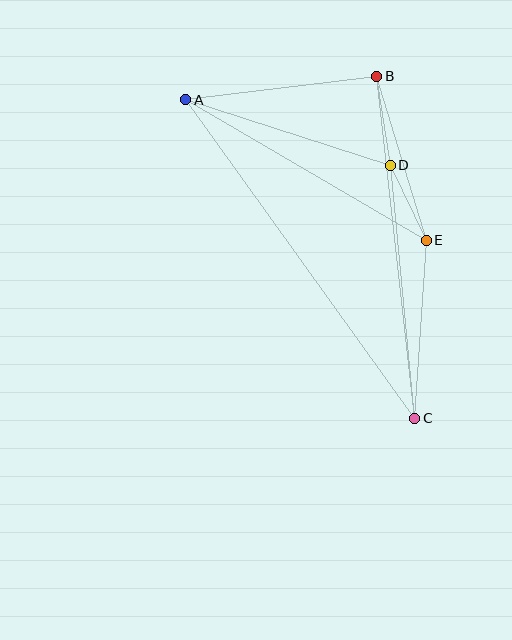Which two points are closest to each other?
Points D and E are closest to each other.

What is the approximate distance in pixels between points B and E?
The distance between B and E is approximately 171 pixels.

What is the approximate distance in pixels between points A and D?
The distance between A and D is approximately 214 pixels.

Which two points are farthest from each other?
Points A and C are farthest from each other.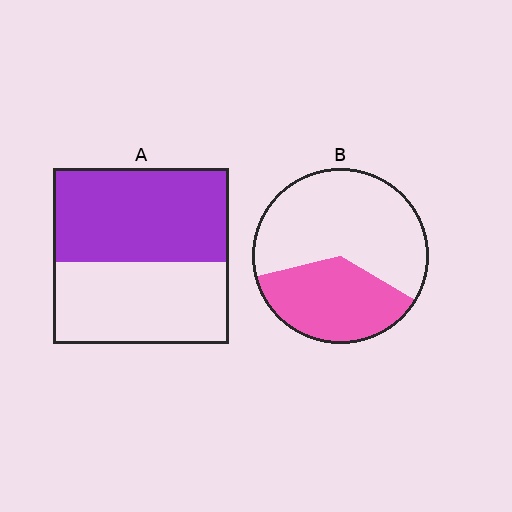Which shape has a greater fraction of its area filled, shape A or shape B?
Shape A.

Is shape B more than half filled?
No.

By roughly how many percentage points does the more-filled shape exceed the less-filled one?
By roughly 15 percentage points (A over B).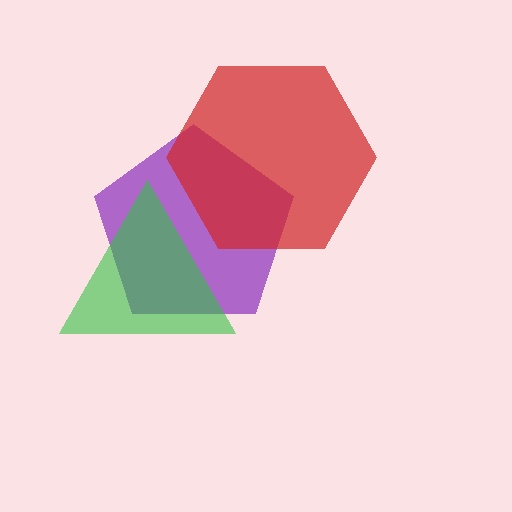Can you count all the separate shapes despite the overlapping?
Yes, there are 3 separate shapes.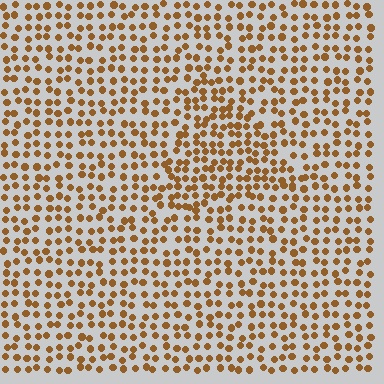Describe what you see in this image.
The image contains small brown elements arranged at two different densities. A triangle-shaped region is visible where the elements are more densely packed than the surrounding area.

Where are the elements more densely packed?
The elements are more densely packed inside the triangle boundary.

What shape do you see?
I see a triangle.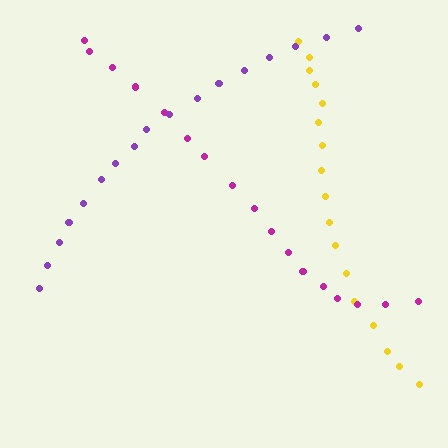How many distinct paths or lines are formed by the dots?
There are 3 distinct paths.